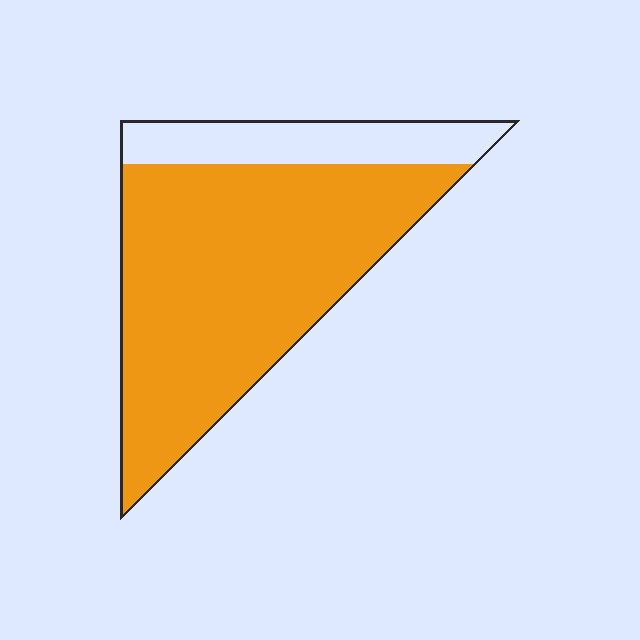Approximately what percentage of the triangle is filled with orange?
Approximately 80%.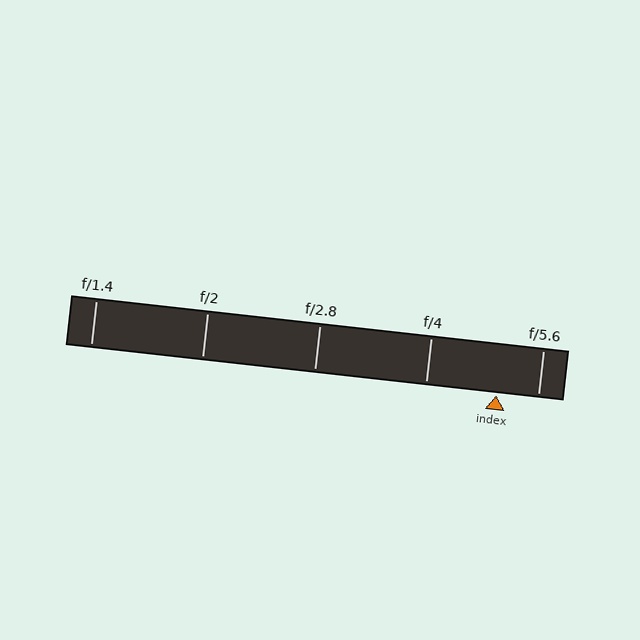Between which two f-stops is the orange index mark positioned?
The index mark is between f/4 and f/5.6.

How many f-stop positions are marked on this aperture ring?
There are 5 f-stop positions marked.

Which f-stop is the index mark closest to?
The index mark is closest to f/5.6.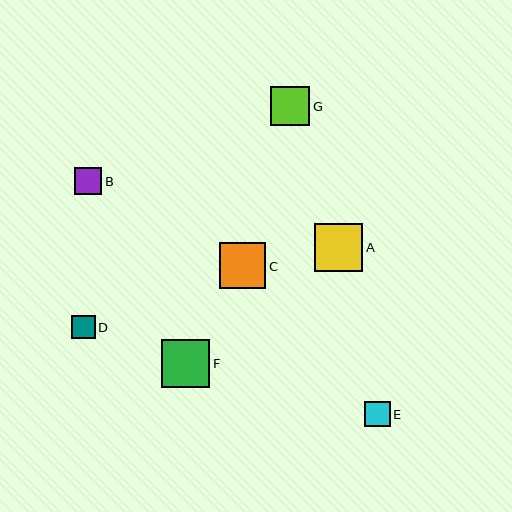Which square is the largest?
Square F is the largest with a size of approximately 48 pixels.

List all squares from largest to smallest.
From largest to smallest: F, A, C, G, B, E, D.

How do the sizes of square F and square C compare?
Square F and square C are approximately the same size.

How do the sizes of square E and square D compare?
Square E and square D are approximately the same size.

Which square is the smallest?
Square D is the smallest with a size of approximately 23 pixels.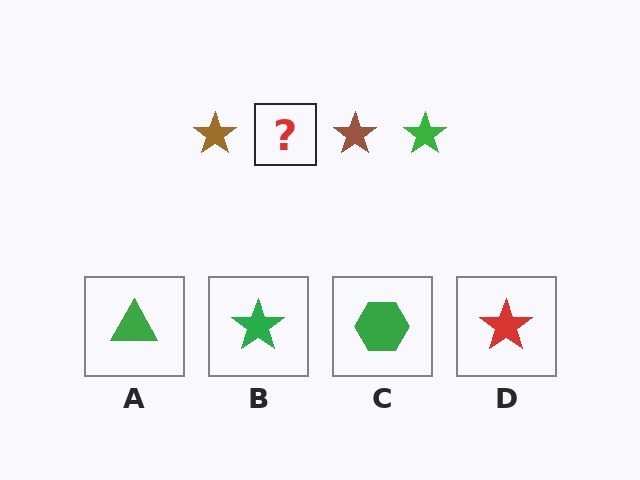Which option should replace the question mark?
Option B.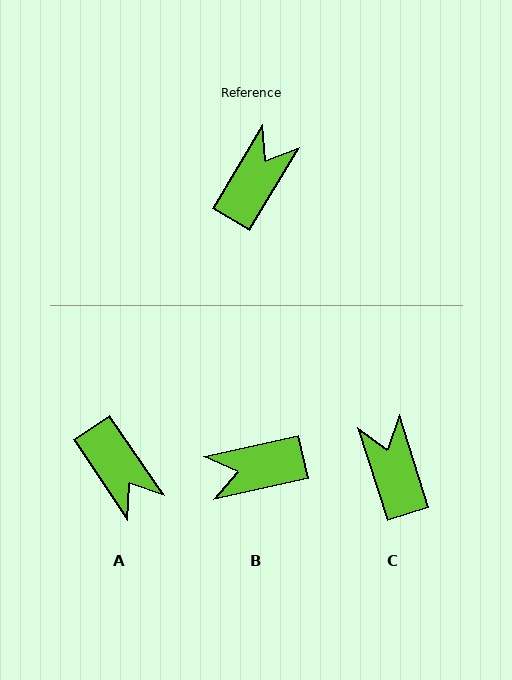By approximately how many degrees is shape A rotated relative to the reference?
Approximately 115 degrees clockwise.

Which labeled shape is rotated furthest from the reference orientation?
B, about 133 degrees away.